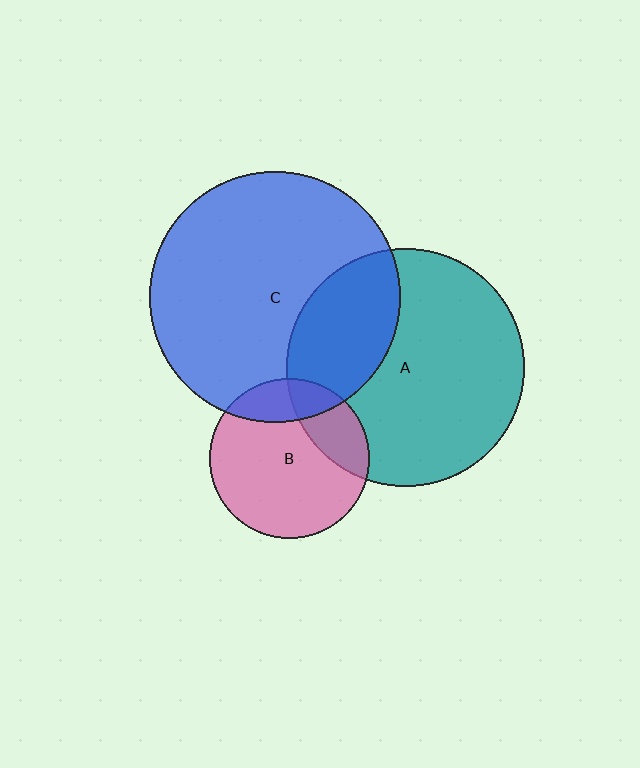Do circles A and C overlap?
Yes.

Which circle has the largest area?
Circle C (blue).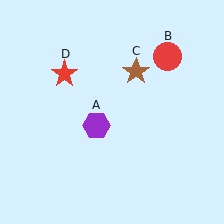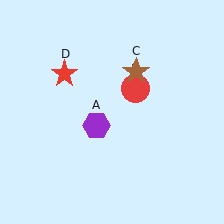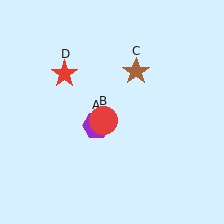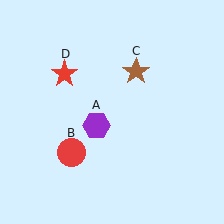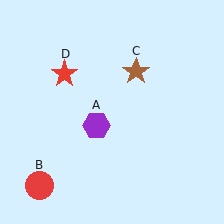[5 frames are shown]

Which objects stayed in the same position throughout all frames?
Purple hexagon (object A) and brown star (object C) and red star (object D) remained stationary.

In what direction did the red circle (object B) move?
The red circle (object B) moved down and to the left.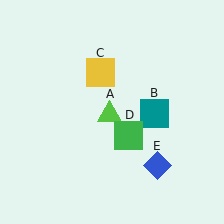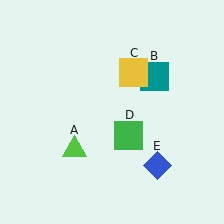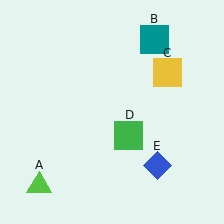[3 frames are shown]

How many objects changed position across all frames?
3 objects changed position: lime triangle (object A), teal square (object B), yellow square (object C).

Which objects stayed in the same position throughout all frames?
Green square (object D) and blue diamond (object E) remained stationary.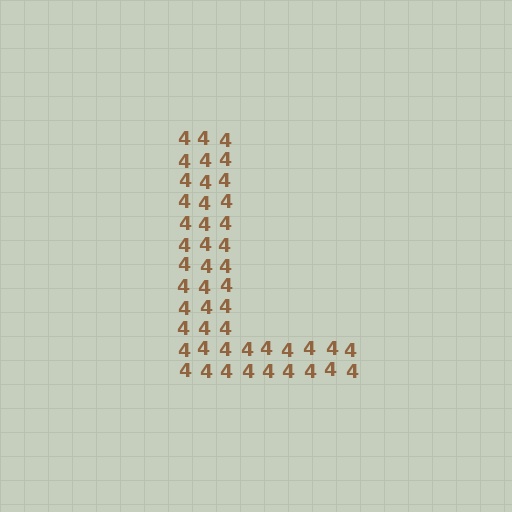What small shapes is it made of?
It is made of small digit 4's.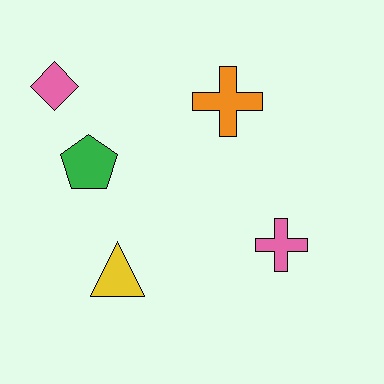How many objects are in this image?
There are 5 objects.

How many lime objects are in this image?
There are no lime objects.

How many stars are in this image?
There are no stars.